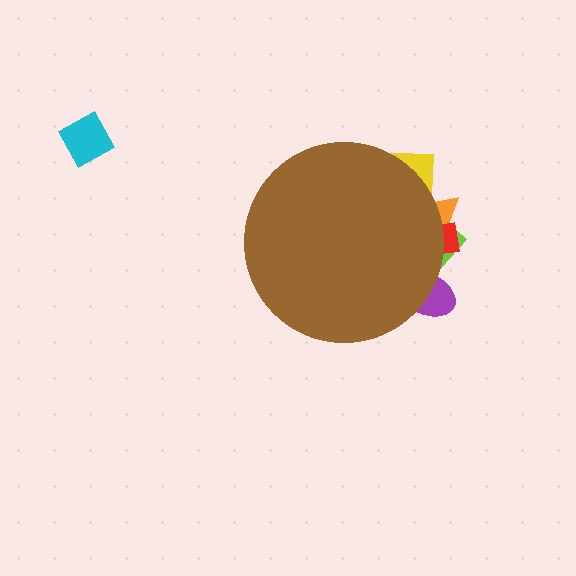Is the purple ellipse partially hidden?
Yes, the purple ellipse is partially hidden behind the brown circle.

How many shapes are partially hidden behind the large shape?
5 shapes are partially hidden.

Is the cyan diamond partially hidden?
No, the cyan diamond is fully visible.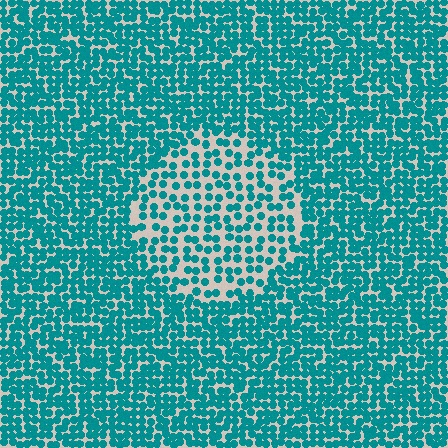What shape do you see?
I see a circle.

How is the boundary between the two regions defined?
The boundary is defined by a change in element density (approximately 1.9x ratio). All elements are the same color, size, and shape.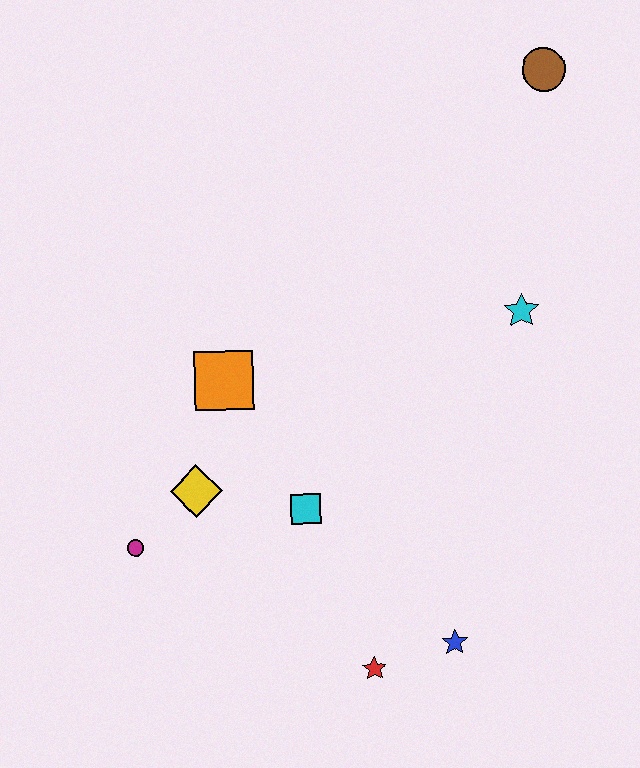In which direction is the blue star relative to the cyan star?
The blue star is below the cyan star.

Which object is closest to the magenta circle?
The yellow diamond is closest to the magenta circle.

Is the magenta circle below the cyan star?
Yes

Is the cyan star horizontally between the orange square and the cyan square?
No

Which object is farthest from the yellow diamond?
The brown circle is farthest from the yellow diamond.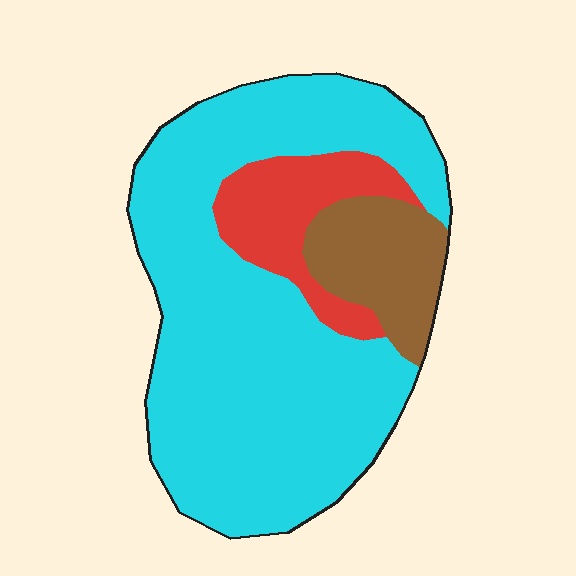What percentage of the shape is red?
Red covers around 15% of the shape.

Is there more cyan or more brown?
Cyan.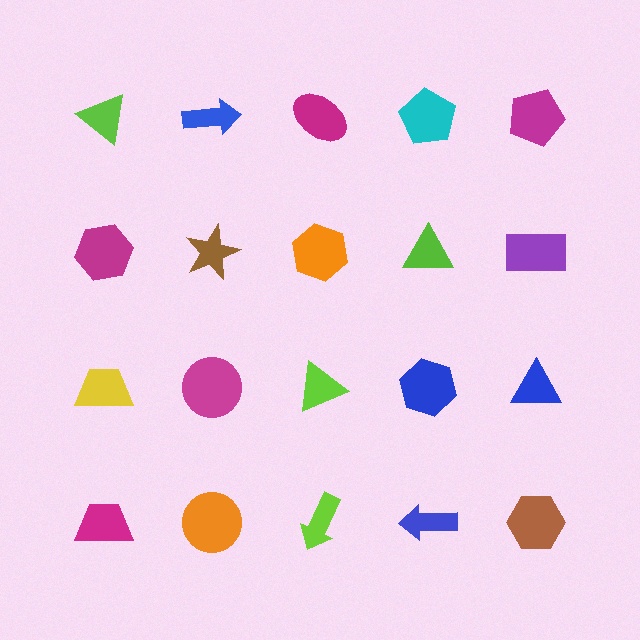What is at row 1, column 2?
A blue arrow.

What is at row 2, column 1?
A magenta hexagon.